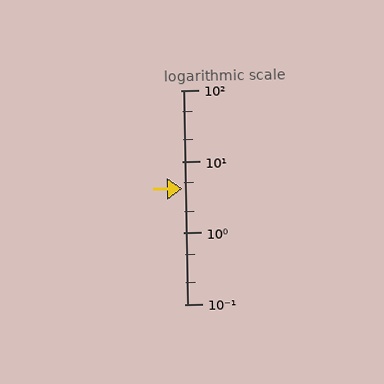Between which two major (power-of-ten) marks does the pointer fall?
The pointer is between 1 and 10.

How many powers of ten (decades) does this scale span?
The scale spans 3 decades, from 0.1 to 100.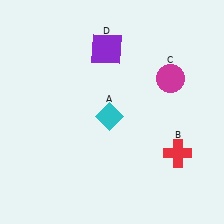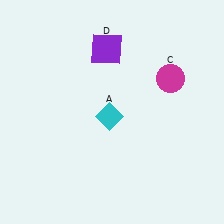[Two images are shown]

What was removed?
The red cross (B) was removed in Image 2.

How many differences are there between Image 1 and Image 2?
There is 1 difference between the two images.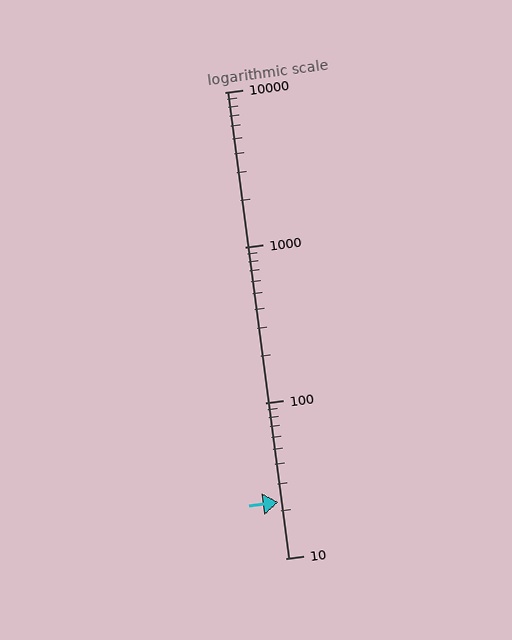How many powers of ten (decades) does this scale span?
The scale spans 3 decades, from 10 to 10000.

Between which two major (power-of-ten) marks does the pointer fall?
The pointer is between 10 and 100.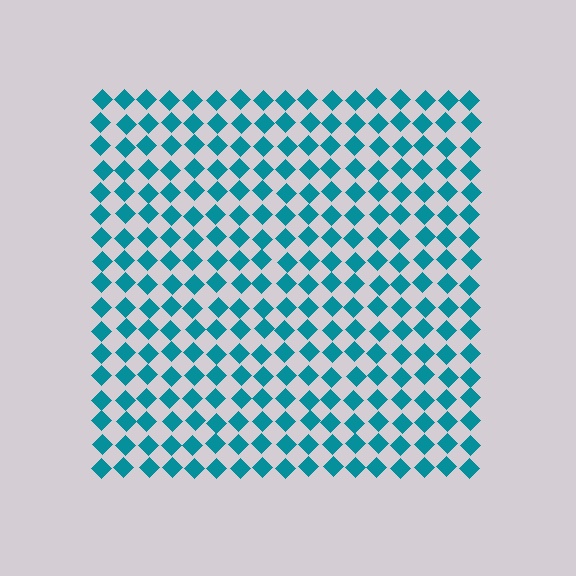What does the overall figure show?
The overall figure shows a square.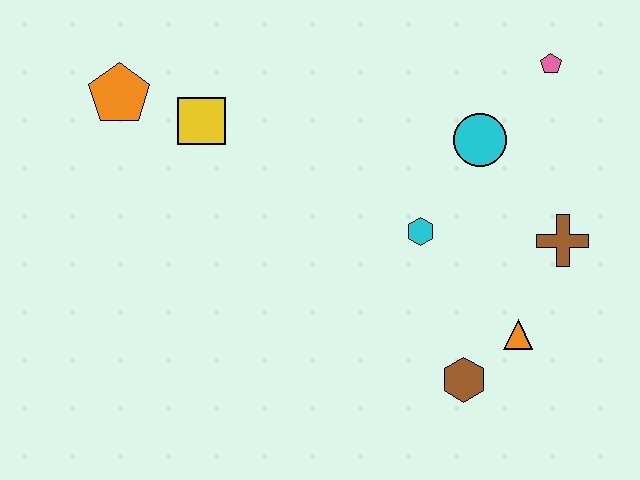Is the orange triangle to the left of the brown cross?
Yes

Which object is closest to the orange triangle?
The brown hexagon is closest to the orange triangle.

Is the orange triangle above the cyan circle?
No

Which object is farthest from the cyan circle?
The orange pentagon is farthest from the cyan circle.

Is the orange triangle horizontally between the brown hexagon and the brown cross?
Yes